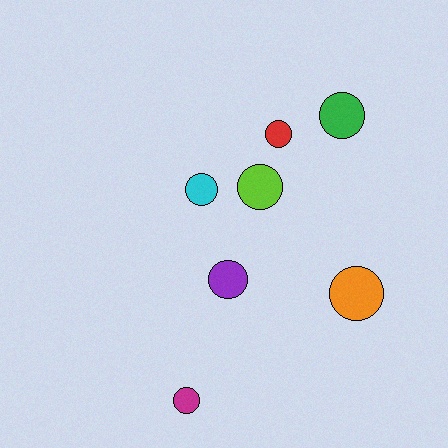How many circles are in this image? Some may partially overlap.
There are 7 circles.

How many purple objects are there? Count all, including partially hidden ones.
There is 1 purple object.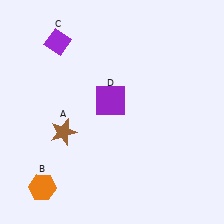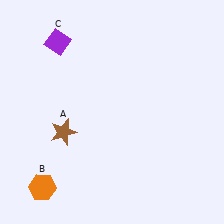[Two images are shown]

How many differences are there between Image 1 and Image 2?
There is 1 difference between the two images.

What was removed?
The purple square (D) was removed in Image 2.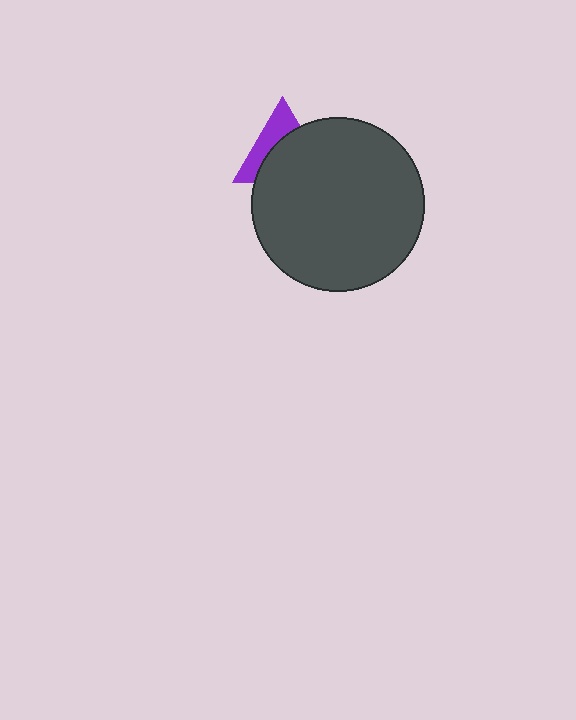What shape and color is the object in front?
The object in front is a dark gray circle.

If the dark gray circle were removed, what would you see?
You would see the complete purple triangle.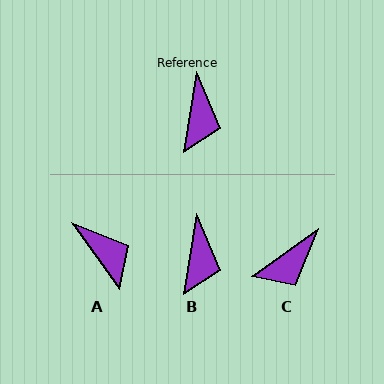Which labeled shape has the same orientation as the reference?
B.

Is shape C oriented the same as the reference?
No, it is off by about 45 degrees.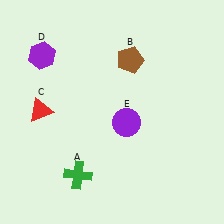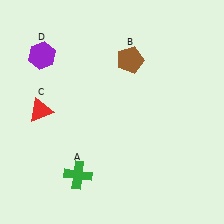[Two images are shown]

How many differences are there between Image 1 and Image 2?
There is 1 difference between the two images.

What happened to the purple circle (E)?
The purple circle (E) was removed in Image 2. It was in the bottom-right area of Image 1.